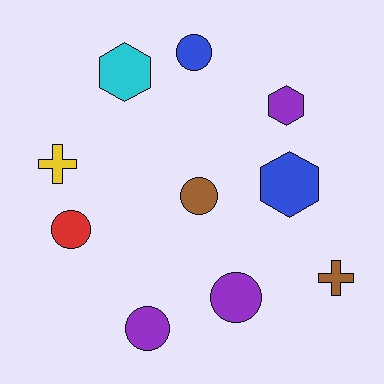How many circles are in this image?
There are 5 circles.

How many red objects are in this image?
There is 1 red object.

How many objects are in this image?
There are 10 objects.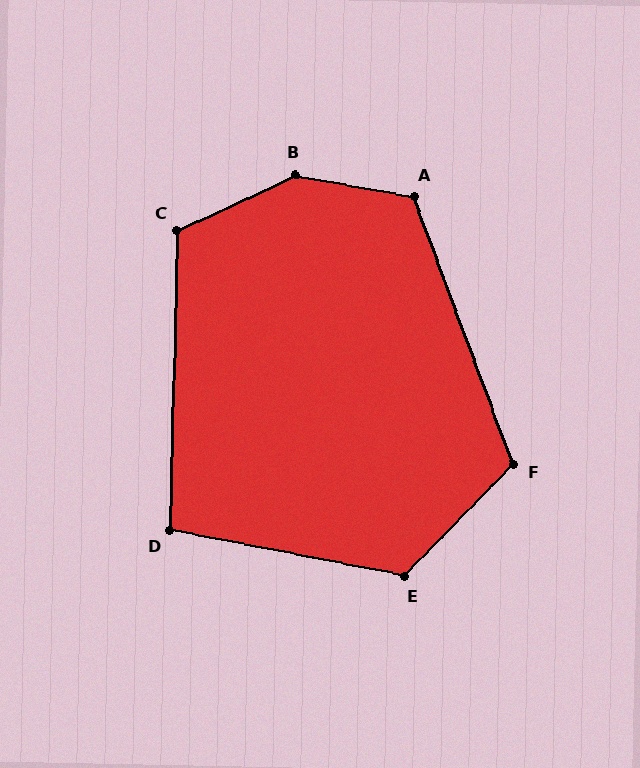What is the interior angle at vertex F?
Approximately 115 degrees (obtuse).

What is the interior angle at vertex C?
Approximately 116 degrees (obtuse).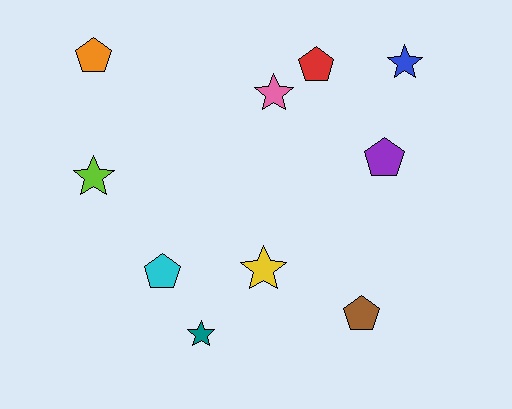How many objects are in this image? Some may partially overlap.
There are 10 objects.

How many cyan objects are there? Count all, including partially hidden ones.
There is 1 cyan object.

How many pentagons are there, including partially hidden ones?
There are 5 pentagons.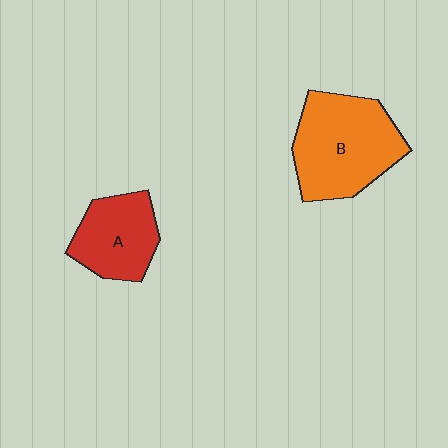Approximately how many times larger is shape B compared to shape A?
Approximately 1.5 times.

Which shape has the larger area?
Shape B (orange).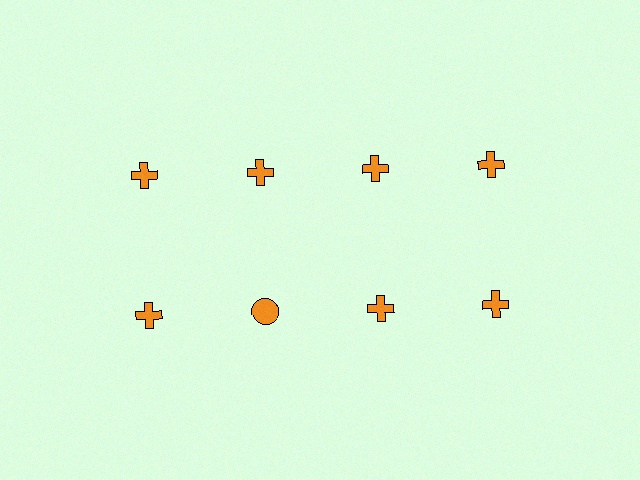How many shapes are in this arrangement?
There are 8 shapes arranged in a grid pattern.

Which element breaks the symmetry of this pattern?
The orange circle in the second row, second from left column breaks the symmetry. All other shapes are orange crosses.